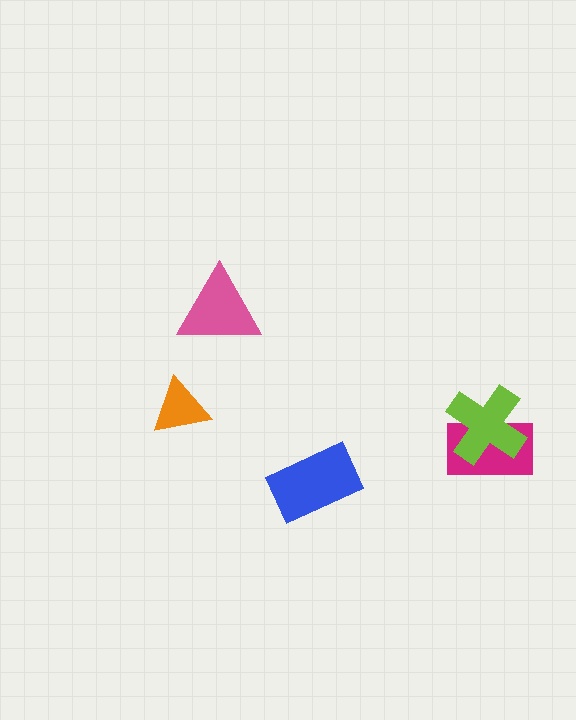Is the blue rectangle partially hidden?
No, no other shape covers it.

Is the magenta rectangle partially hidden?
Yes, it is partially covered by another shape.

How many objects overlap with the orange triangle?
0 objects overlap with the orange triangle.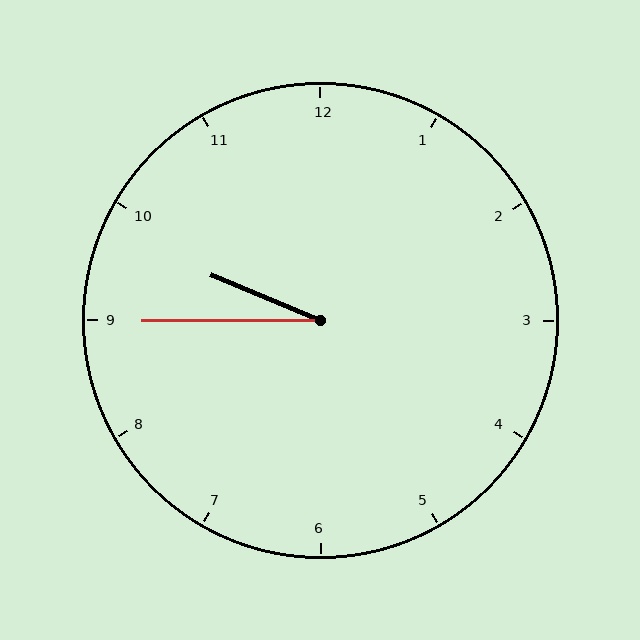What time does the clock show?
9:45.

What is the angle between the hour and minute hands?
Approximately 22 degrees.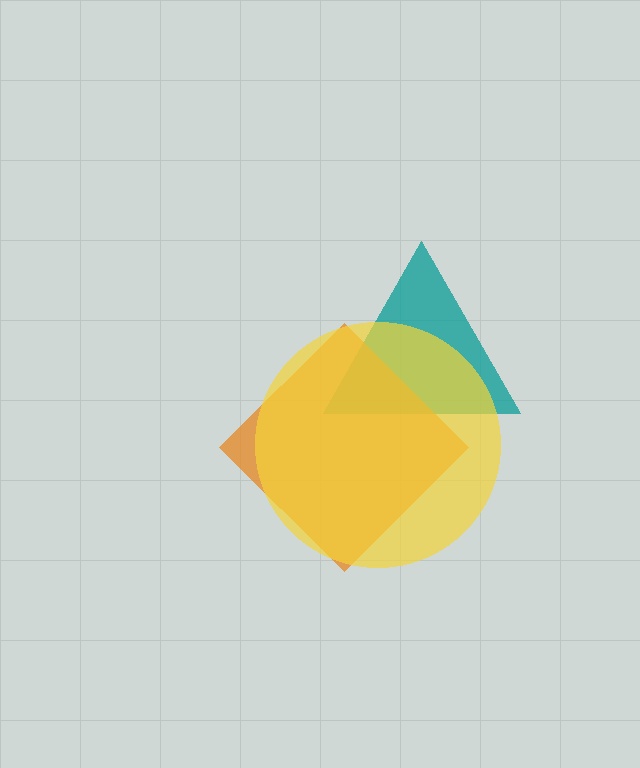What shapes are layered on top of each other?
The layered shapes are: a teal triangle, an orange diamond, a yellow circle.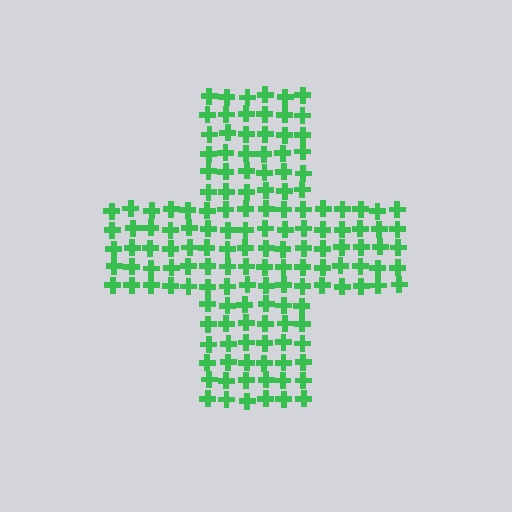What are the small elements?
The small elements are crosses.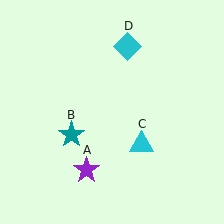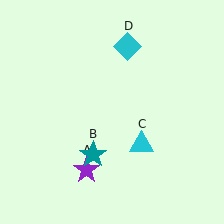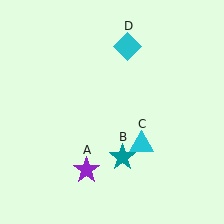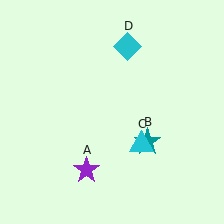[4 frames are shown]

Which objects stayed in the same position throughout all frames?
Purple star (object A) and cyan triangle (object C) and cyan diamond (object D) remained stationary.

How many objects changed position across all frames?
1 object changed position: teal star (object B).